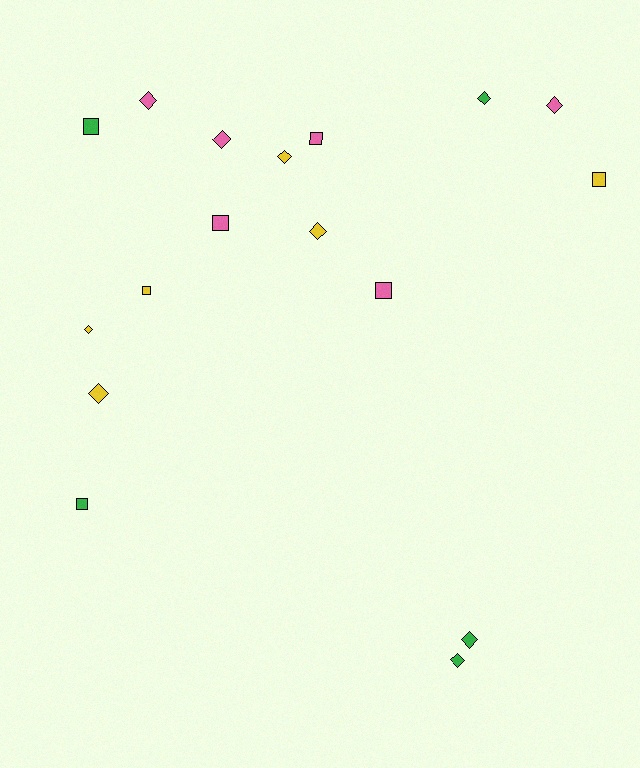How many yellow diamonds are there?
There are 4 yellow diamonds.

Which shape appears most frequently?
Diamond, with 10 objects.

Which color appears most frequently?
Yellow, with 6 objects.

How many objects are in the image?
There are 17 objects.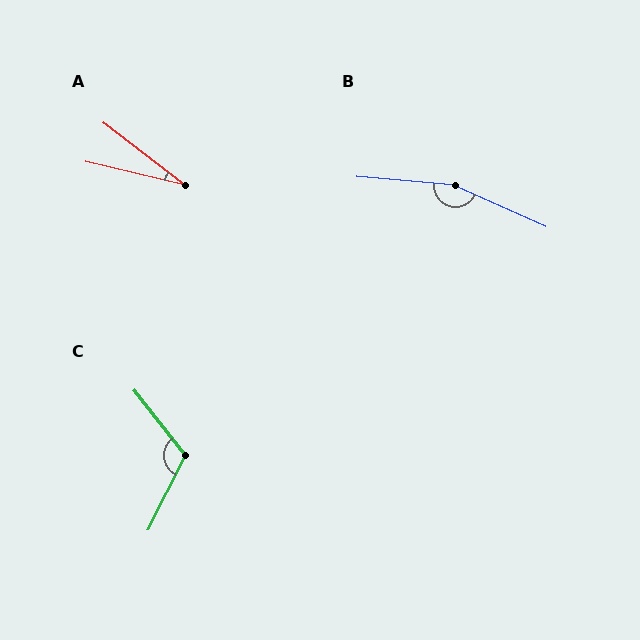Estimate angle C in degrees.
Approximately 116 degrees.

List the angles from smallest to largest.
A (25°), C (116°), B (161°).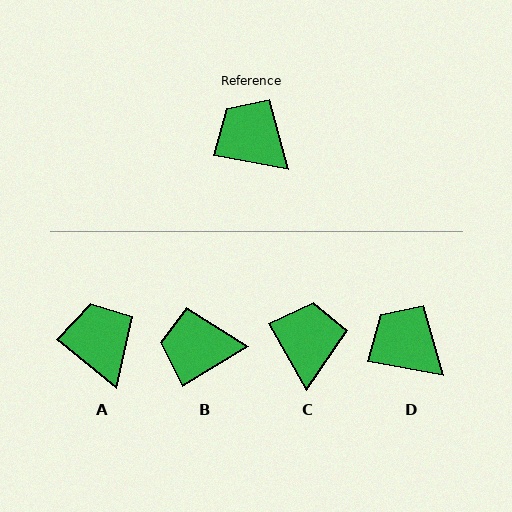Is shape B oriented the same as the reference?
No, it is off by about 42 degrees.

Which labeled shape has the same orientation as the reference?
D.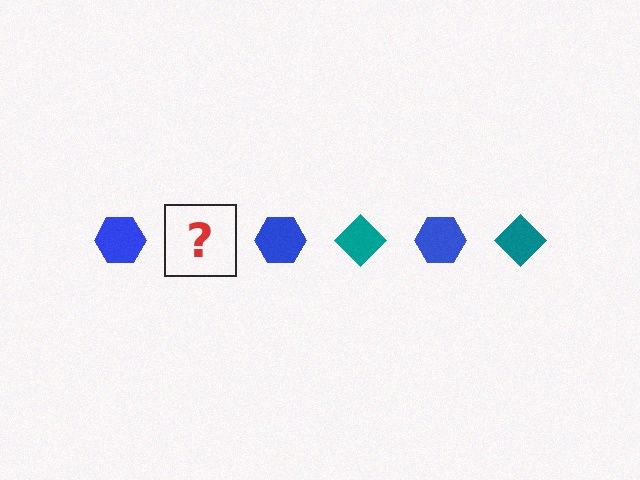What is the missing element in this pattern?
The missing element is a teal diamond.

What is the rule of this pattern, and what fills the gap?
The rule is that the pattern alternates between blue hexagon and teal diamond. The gap should be filled with a teal diamond.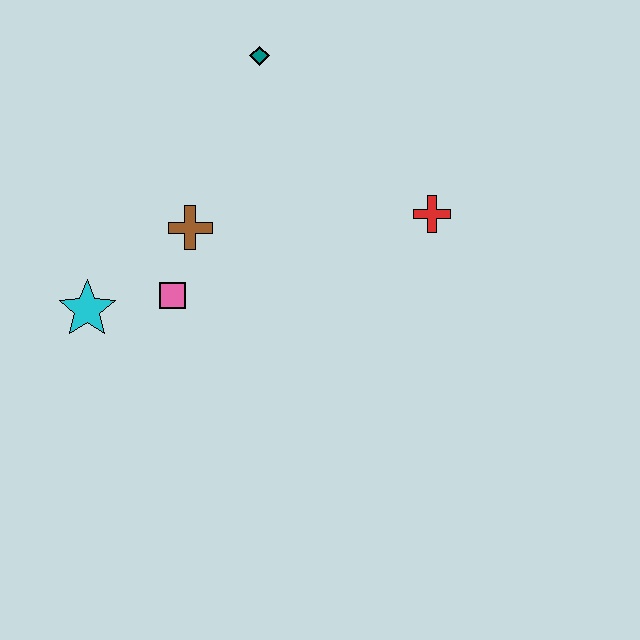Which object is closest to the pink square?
The brown cross is closest to the pink square.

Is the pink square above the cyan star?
Yes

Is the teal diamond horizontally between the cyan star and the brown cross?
No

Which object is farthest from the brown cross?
The red cross is farthest from the brown cross.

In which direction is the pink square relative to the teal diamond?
The pink square is below the teal diamond.